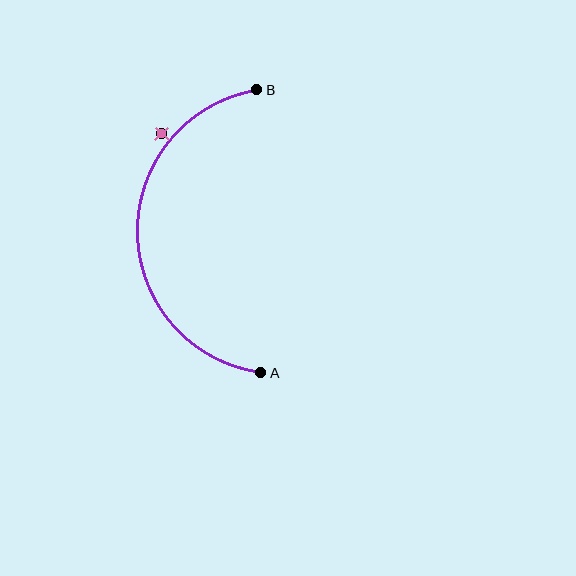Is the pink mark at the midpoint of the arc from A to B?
No — the pink mark does not lie on the arc at all. It sits slightly outside the curve.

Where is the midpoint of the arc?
The arc midpoint is the point on the curve farthest from the straight line joining A and B. It sits to the left of that line.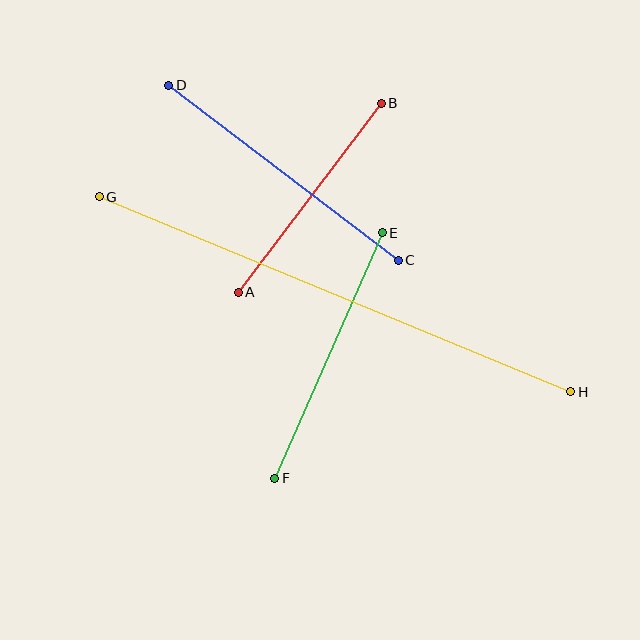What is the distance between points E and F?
The distance is approximately 268 pixels.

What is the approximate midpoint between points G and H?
The midpoint is at approximately (335, 294) pixels.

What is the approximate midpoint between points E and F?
The midpoint is at approximately (328, 356) pixels.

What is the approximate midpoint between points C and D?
The midpoint is at approximately (284, 173) pixels.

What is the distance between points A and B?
The distance is approximately 237 pixels.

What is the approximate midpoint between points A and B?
The midpoint is at approximately (310, 198) pixels.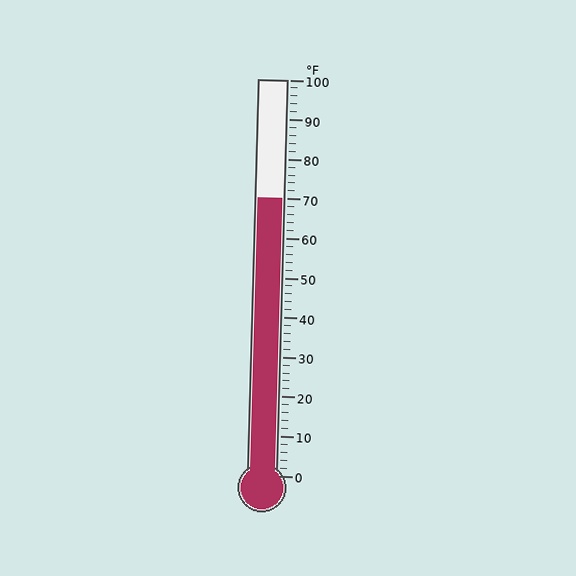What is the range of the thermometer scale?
The thermometer scale ranges from 0°F to 100°F.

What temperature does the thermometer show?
The thermometer shows approximately 70°F.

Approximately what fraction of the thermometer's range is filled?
The thermometer is filled to approximately 70% of its range.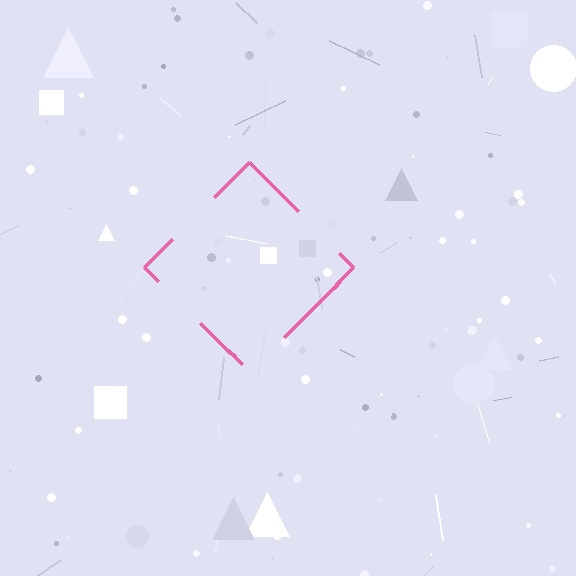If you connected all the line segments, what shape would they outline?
They would outline a diamond.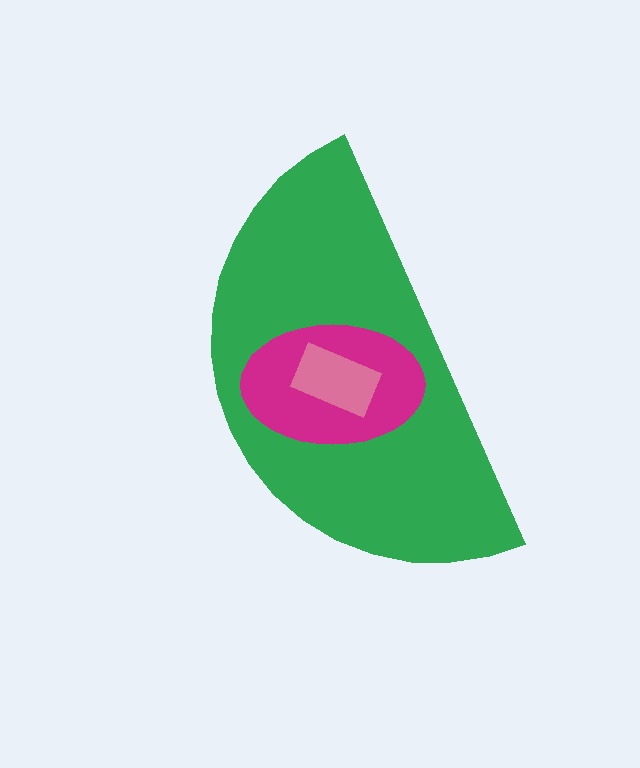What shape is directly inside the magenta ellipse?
The pink rectangle.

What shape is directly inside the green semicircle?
The magenta ellipse.